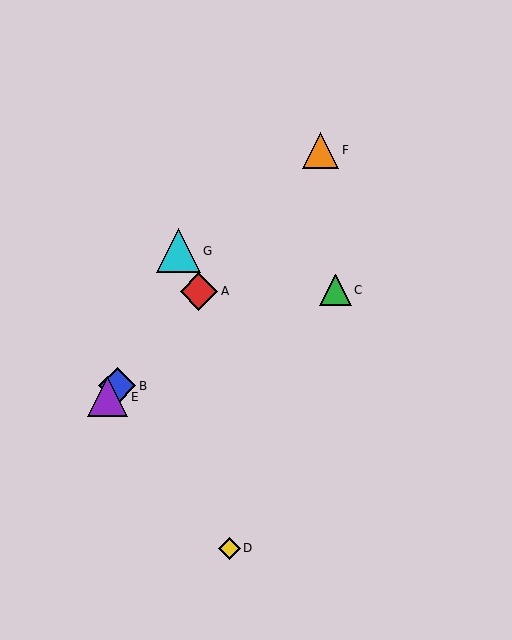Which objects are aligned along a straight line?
Objects A, B, E, F are aligned along a straight line.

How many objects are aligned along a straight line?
4 objects (A, B, E, F) are aligned along a straight line.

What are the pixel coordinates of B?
Object B is at (117, 386).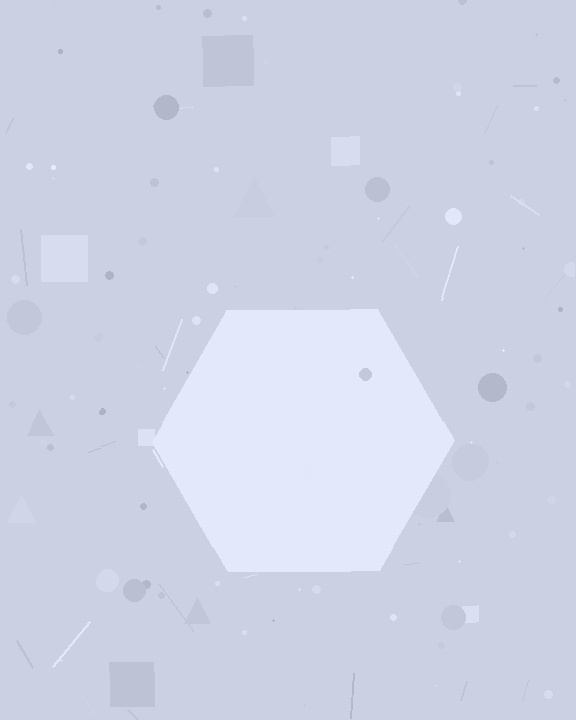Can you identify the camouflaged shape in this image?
The camouflaged shape is a hexagon.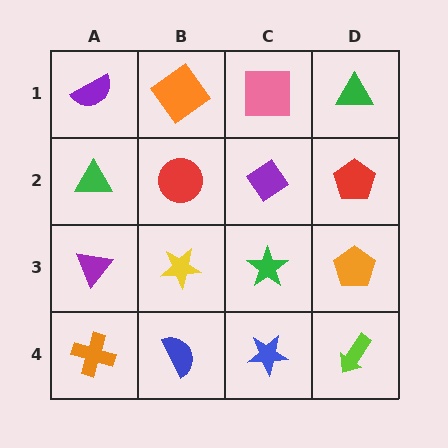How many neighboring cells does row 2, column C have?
4.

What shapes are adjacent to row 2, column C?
A pink square (row 1, column C), a green star (row 3, column C), a red circle (row 2, column B), a red pentagon (row 2, column D).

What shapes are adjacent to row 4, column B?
A yellow star (row 3, column B), an orange cross (row 4, column A), a blue star (row 4, column C).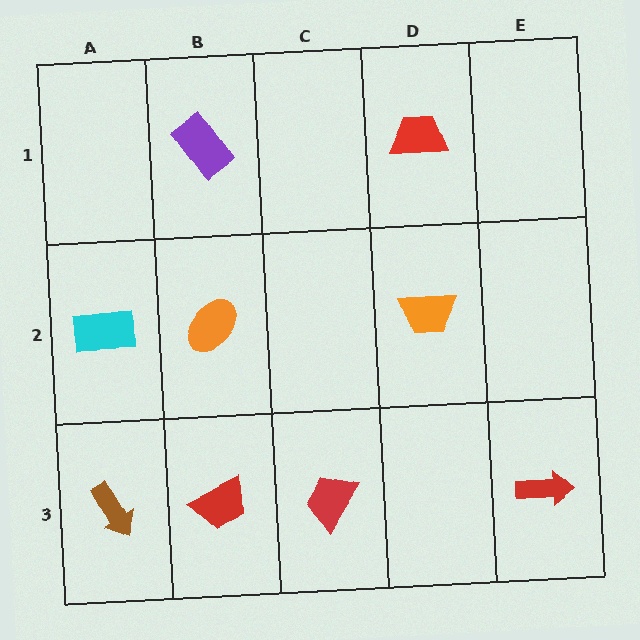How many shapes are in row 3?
4 shapes.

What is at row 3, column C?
A red trapezoid.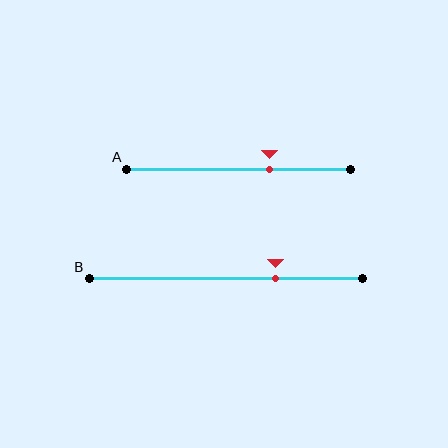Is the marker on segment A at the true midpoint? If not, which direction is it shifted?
No, the marker on segment A is shifted to the right by about 14% of the segment length.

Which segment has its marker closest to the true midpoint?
Segment A has its marker closest to the true midpoint.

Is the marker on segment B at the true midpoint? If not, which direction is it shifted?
No, the marker on segment B is shifted to the right by about 18% of the segment length.